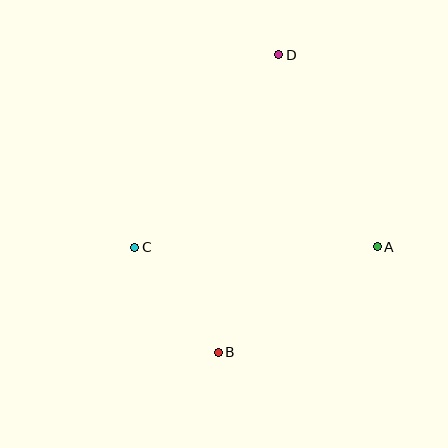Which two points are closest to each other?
Points B and C are closest to each other.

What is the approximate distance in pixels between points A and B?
The distance between A and B is approximately 191 pixels.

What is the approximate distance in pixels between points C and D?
The distance between C and D is approximately 240 pixels.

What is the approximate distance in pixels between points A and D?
The distance between A and D is approximately 216 pixels.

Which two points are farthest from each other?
Points B and D are farthest from each other.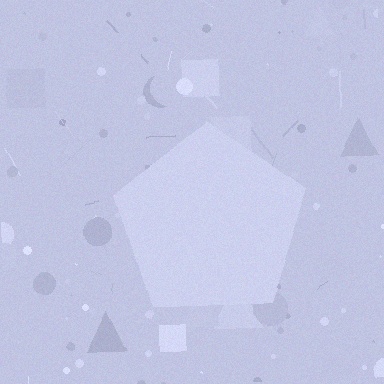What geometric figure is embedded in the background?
A pentagon is embedded in the background.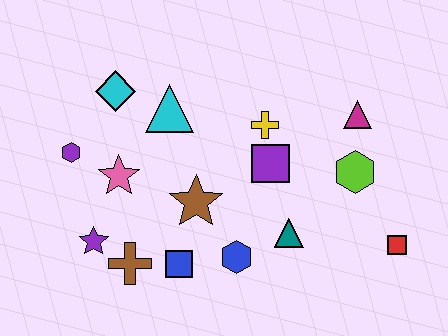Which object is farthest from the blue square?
The magenta triangle is farthest from the blue square.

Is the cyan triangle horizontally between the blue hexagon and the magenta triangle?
No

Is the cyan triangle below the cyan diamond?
Yes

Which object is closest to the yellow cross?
The purple square is closest to the yellow cross.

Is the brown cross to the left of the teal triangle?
Yes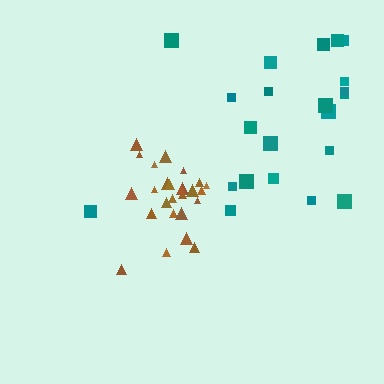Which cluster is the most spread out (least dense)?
Teal.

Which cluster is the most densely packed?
Brown.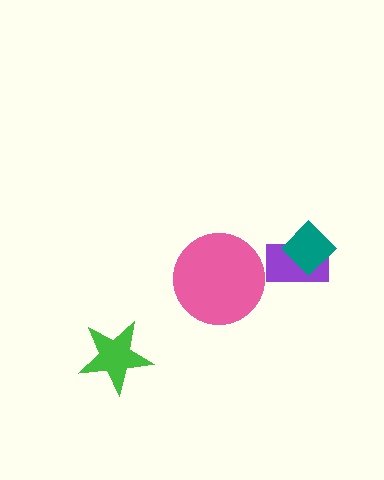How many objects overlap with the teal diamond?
1 object overlaps with the teal diamond.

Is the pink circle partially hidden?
No, no other shape covers it.